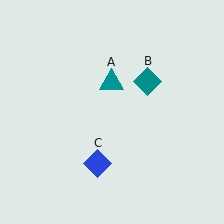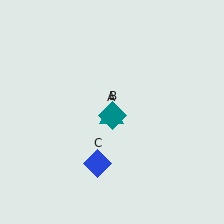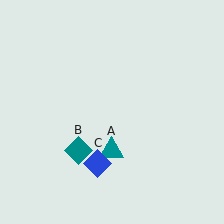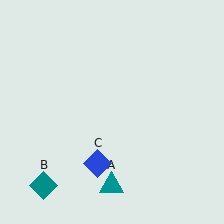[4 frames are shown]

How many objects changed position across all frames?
2 objects changed position: teal triangle (object A), teal diamond (object B).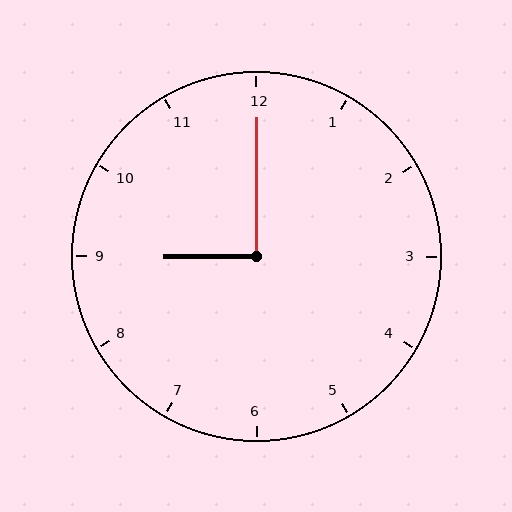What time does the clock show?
9:00.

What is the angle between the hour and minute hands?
Approximately 90 degrees.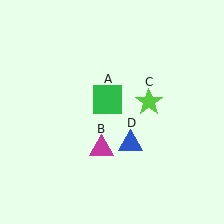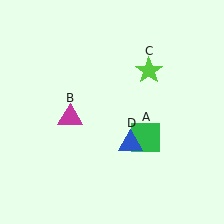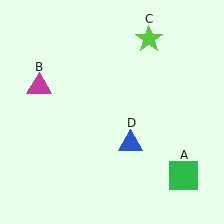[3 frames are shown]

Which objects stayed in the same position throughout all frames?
Blue triangle (object D) remained stationary.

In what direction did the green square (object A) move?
The green square (object A) moved down and to the right.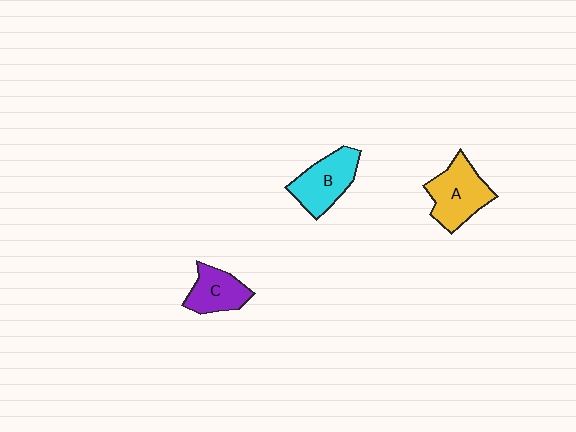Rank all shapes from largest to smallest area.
From largest to smallest: A (yellow), B (cyan), C (purple).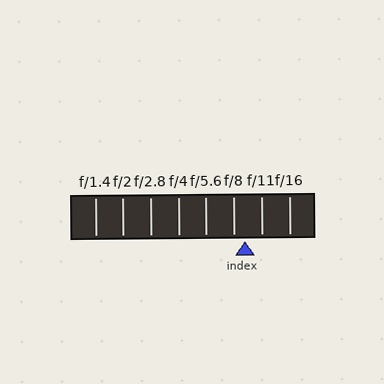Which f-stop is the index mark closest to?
The index mark is closest to f/8.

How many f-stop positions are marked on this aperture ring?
There are 8 f-stop positions marked.